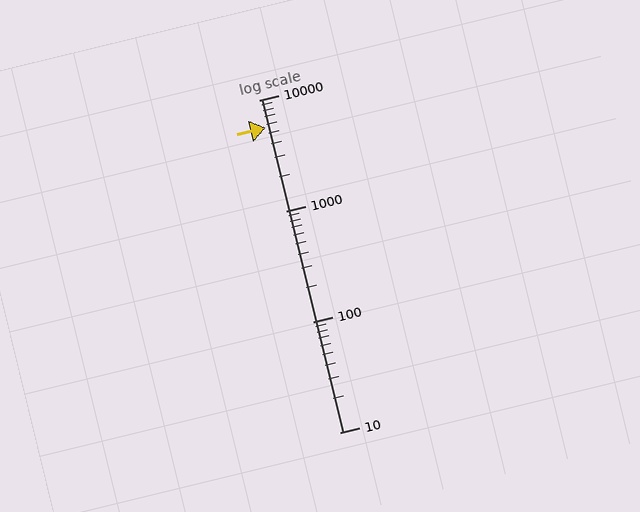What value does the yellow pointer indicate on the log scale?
The pointer indicates approximately 5600.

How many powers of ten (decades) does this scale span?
The scale spans 3 decades, from 10 to 10000.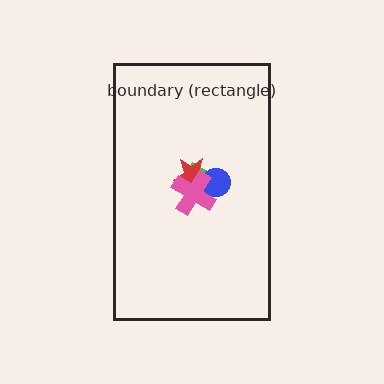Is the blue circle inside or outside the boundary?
Inside.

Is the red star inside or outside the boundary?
Inside.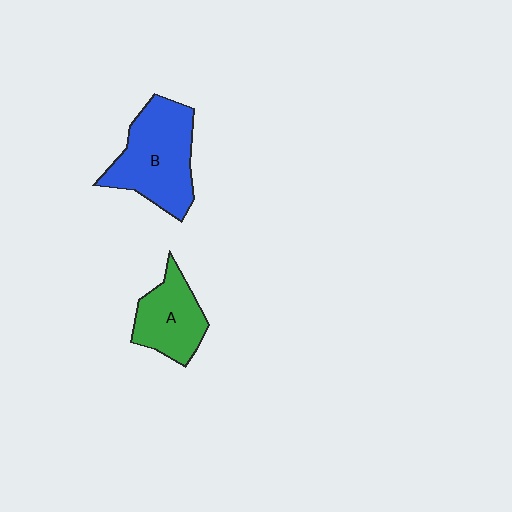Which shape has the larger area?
Shape B (blue).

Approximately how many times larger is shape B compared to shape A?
Approximately 1.5 times.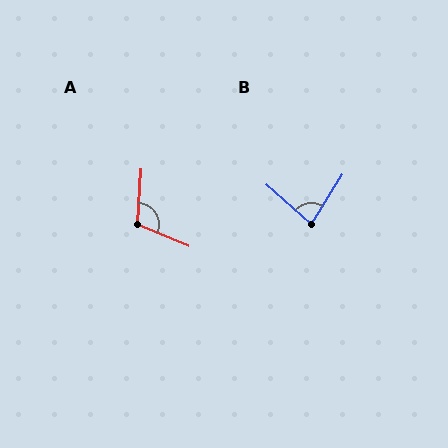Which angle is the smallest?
B, at approximately 80 degrees.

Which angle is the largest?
A, at approximately 108 degrees.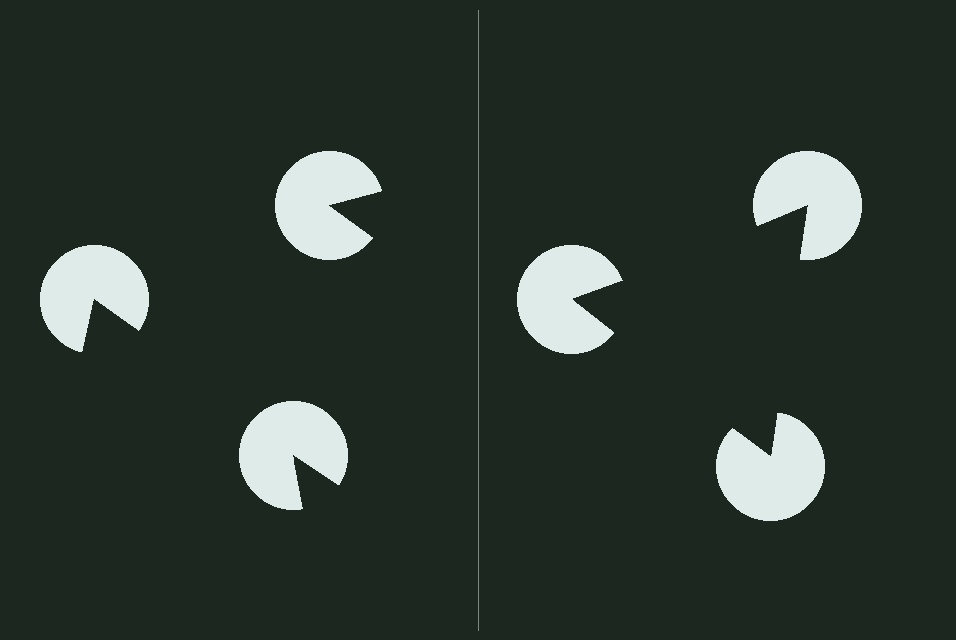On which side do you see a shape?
An illusory triangle appears on the right side. On the left side the wedge cuts are rotated, so no coherent shape forms.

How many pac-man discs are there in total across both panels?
6 — 3 on each side.